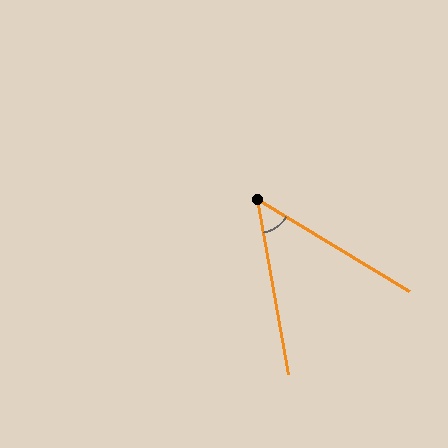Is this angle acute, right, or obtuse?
It is acute.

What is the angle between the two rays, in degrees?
Approximately 49 degrees.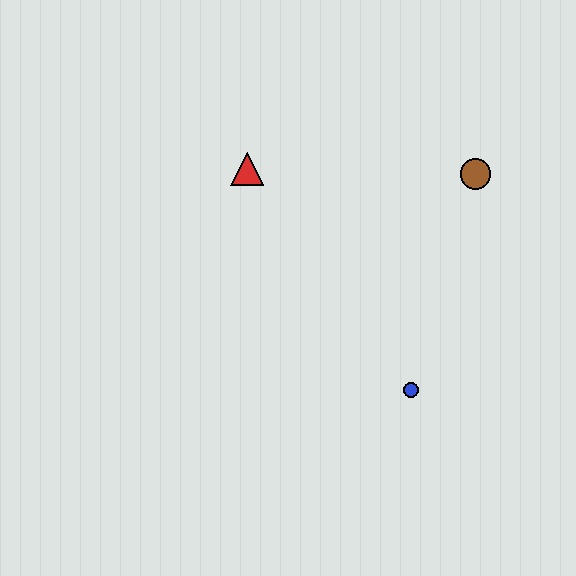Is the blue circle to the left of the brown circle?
Yes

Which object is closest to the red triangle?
The brown circle is closest to the red triangle.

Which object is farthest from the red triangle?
The blue circle is farthest from the red triangle.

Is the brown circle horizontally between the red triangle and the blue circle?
No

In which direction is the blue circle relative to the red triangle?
The blue circle is below the red triangle.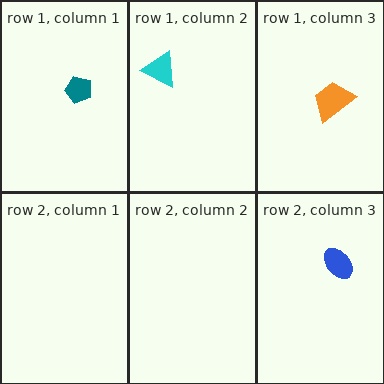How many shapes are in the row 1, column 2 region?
1.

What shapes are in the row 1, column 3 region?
The orange trapezoid.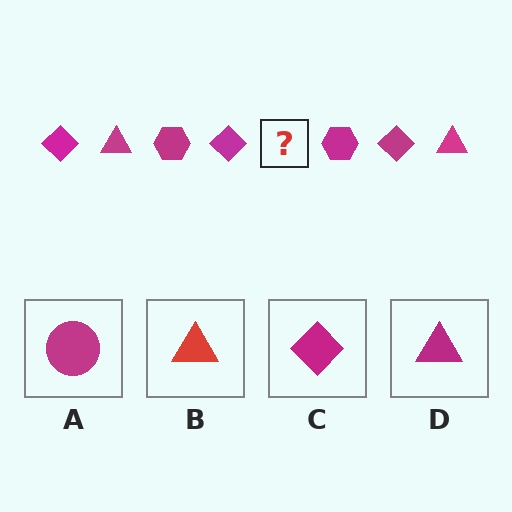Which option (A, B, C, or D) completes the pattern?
D.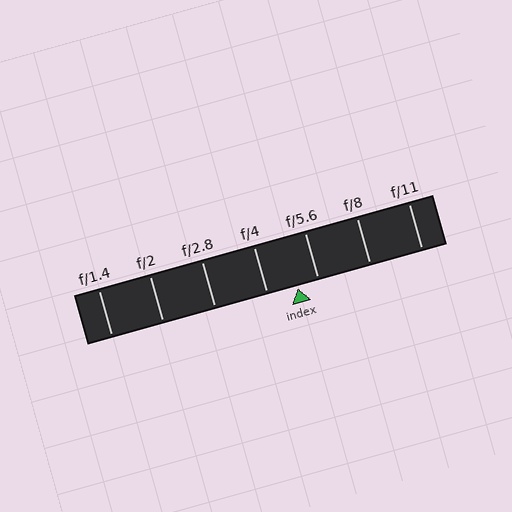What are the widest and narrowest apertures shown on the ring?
The widest aperture shown is f/1.4 and the narrowest is f/11.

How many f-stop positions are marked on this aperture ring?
There are 7 f-stop positions marked.